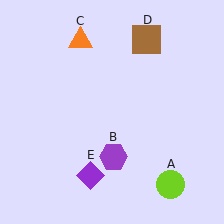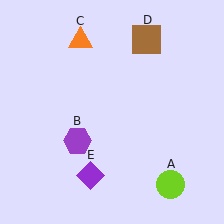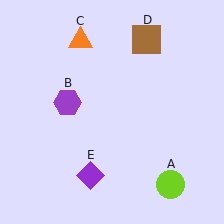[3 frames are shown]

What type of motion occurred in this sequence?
The purple hexagon (object B) rotated clockwise around the center of the scene.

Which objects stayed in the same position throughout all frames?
Lime circle (object A) and orange triangle (object C) and brown square (object D) and purple diamond (object E) remained stationary.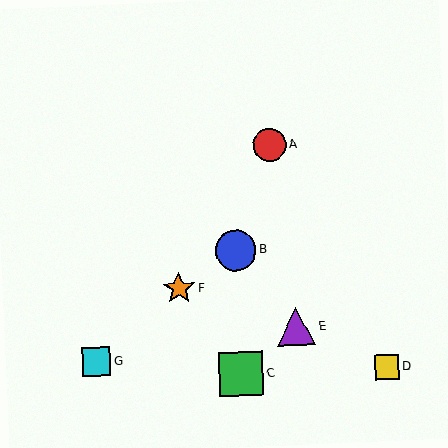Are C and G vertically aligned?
No, C is at x≈241 and G is at x≈97.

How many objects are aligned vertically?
2 objects (B, C) are aligned vertically.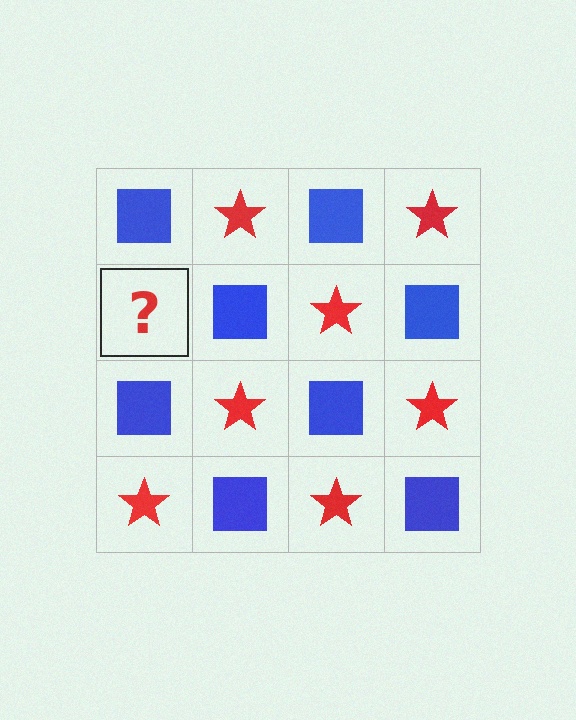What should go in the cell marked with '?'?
The missing cell should contain a red star.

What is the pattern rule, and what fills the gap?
The rule is that it alternates blue square and red star in a checkerboard pattern. The gap should be filled with a red star.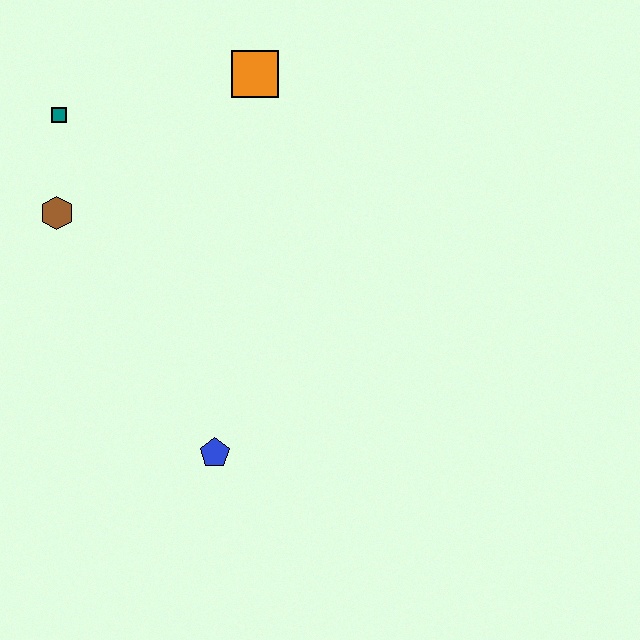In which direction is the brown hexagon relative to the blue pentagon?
The brown hexagon is above the blue pentagon.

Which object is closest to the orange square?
The teal square is closest to the orange square.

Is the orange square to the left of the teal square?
No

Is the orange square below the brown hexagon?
No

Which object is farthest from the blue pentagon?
The orange square is farthest from the blue pentagon.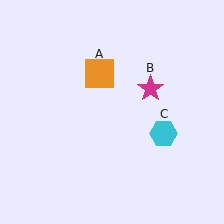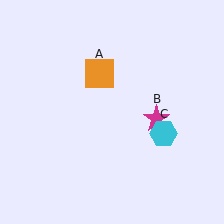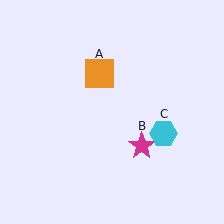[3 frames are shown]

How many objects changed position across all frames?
1 object changed position: magenta star (object B).